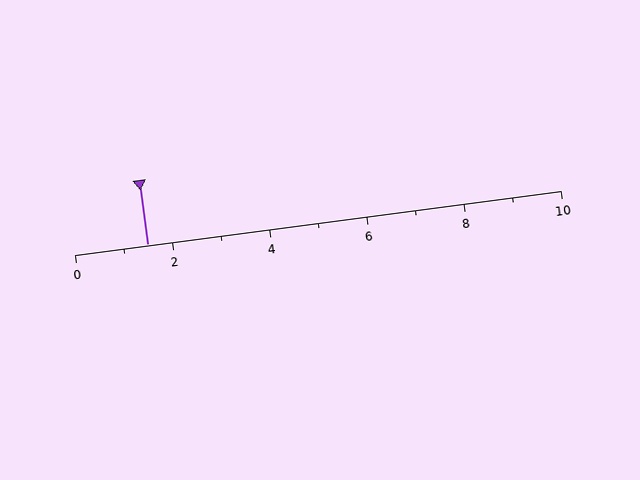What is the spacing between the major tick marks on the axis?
The major ticks are spaced 2 apart.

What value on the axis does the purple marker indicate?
The marker indicates approximately 1.5.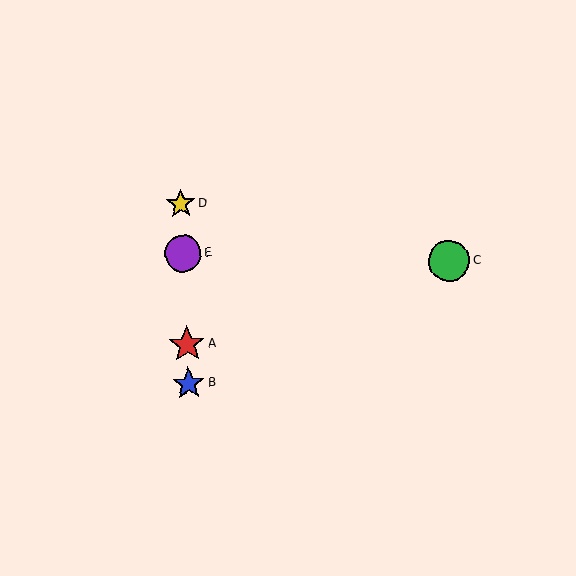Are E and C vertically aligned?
No, E is at x≈183 and C is at x≈449.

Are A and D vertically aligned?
Yes, both are at x≈187.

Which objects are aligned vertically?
Objects A, B, D, E are aligned vertically.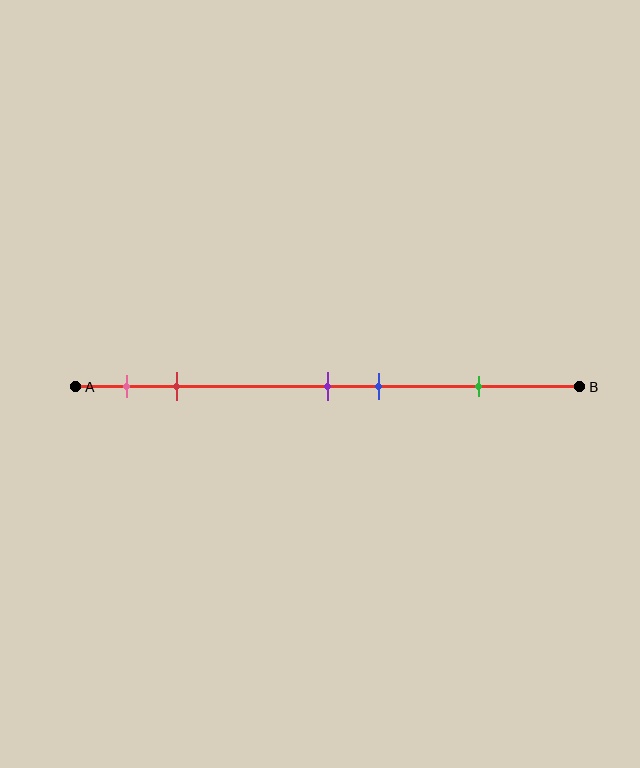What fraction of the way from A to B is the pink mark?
The pink mark is approximately 10% (0.1) of the way from A to B.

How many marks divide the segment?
There are 5 marks dividing the segment.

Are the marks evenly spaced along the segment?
No, the marks are not evenly spaced.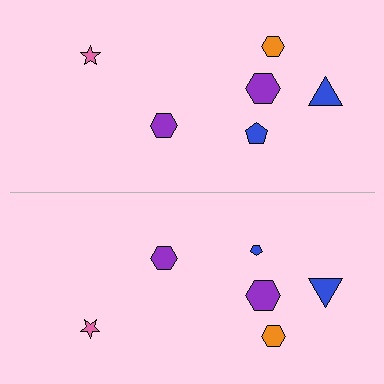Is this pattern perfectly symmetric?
No, the pattern is not perfectly symmetric. The blue pentagon on the bottom side has a different size than its mirror counterpart.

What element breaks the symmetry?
The blue pentagon on the bottom side has a different size than its mirror counterpart.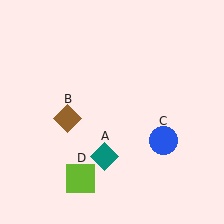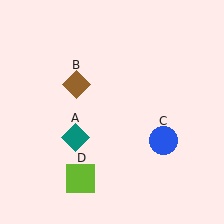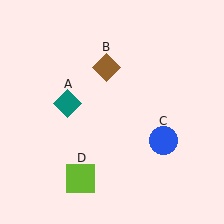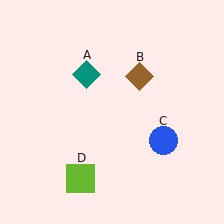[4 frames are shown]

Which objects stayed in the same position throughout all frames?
Blue circle (object C) and lime square (object D) remained stationary.